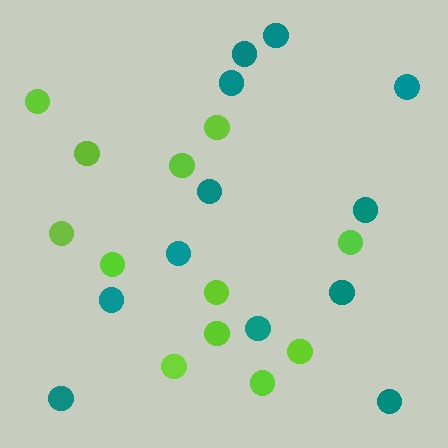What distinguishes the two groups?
There are 2 groups: one group of teal circles (12) and one group of lime circles (12).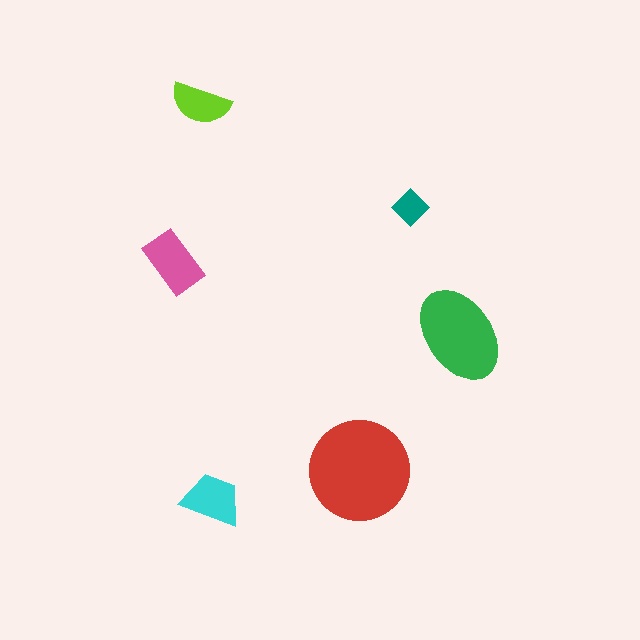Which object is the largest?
The red circle.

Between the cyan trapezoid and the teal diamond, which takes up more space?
The cyan trapezoid.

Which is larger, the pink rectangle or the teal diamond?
The pink rectangle.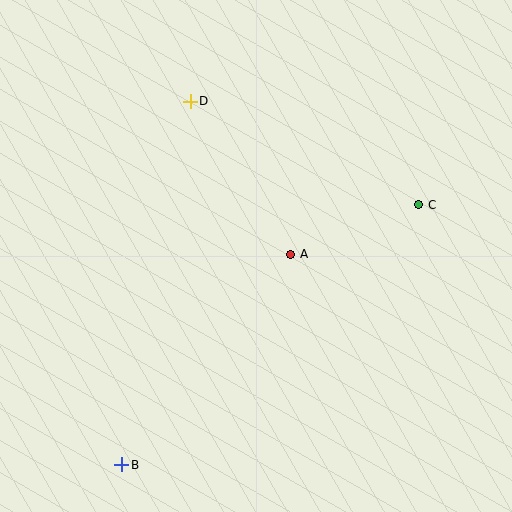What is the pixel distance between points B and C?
The distance between B and C is 395 pixels.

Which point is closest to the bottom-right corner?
Point C is closest to the bottom-right corner.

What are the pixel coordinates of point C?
Point C is at (419, 205).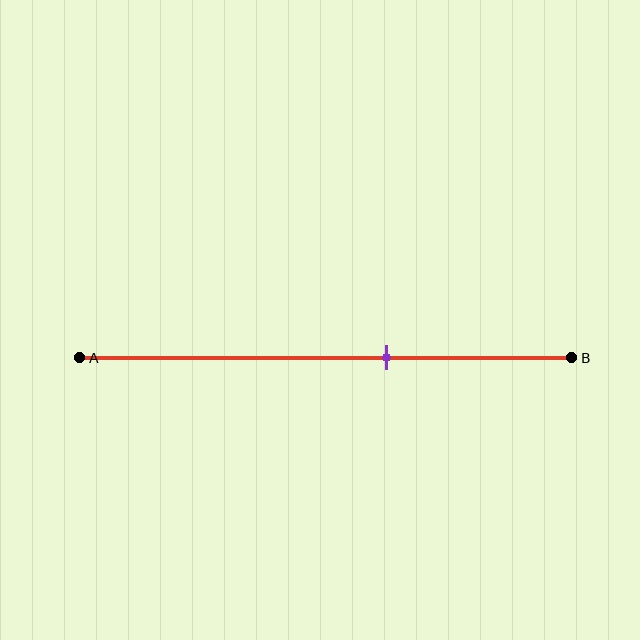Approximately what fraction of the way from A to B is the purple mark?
The purple mark is approximately 60% of the way from A to B.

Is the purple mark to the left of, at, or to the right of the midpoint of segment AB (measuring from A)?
The purple mark is to the right of the midpoint of segment AB.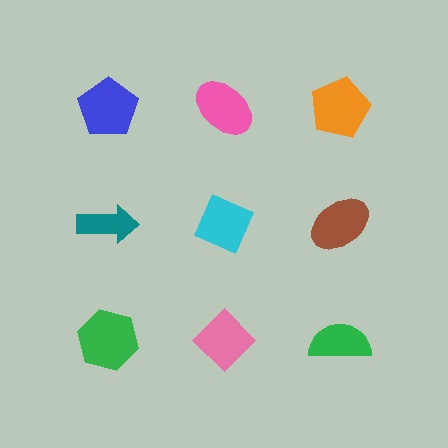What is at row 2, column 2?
A cyan diamond.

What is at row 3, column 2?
A pink diamond.